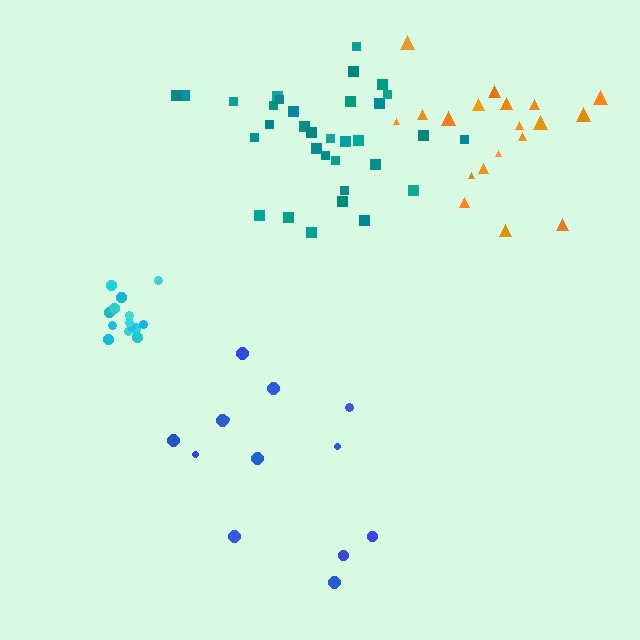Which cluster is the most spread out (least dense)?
Blue.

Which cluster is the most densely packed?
Cyan.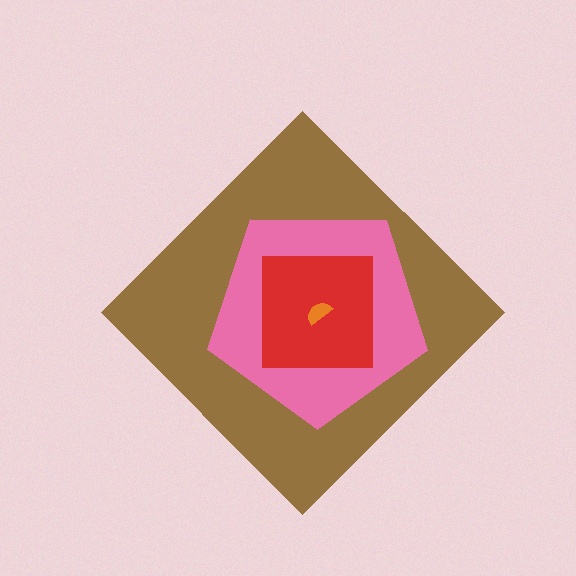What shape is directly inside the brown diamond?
The pink pentagon.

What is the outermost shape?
The brown diamond.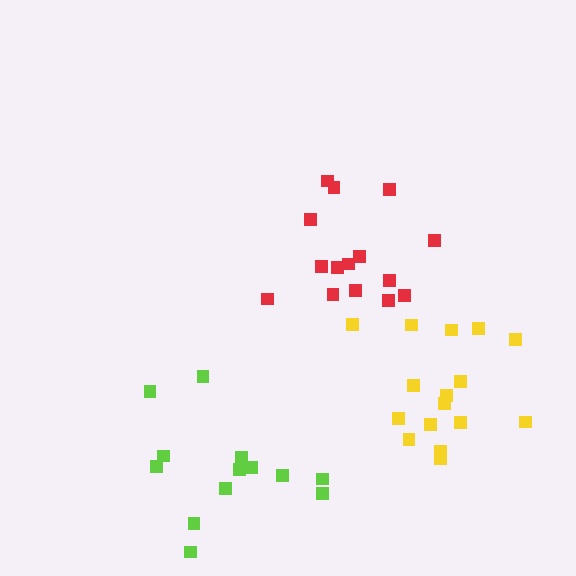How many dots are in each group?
Group 1: 15 dots, Group 2: 13 dots, Group 3: 16 dots (44 total).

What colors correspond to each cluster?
The clusters are colored: red, lime, yellow.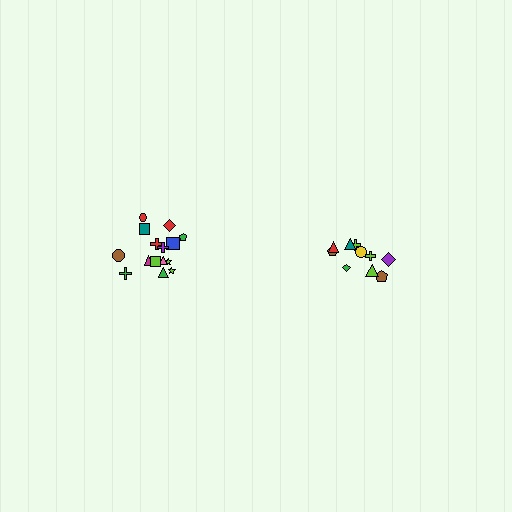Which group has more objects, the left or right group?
The left group.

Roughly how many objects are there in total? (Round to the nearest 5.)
Roughly 25 objects in total.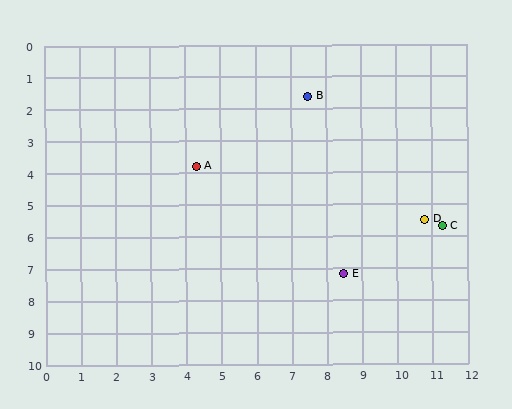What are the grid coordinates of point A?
Point A is at approximately (4.3, 3.8).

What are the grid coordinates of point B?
Point B is at approximately (7.5, 1.6).